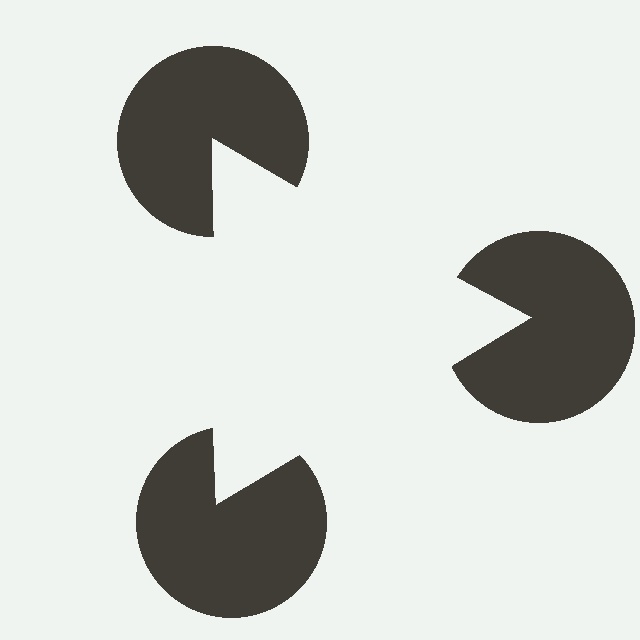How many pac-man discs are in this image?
There are 3 — one at each vertex of the illusory triangle.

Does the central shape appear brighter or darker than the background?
It typically appears slightly brighter than the background, even though no actual brightness change is drawn.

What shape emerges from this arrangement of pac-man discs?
An illusory triangle — its edges are inferred from the aligned wedge cuts in the pac-man discs, not physically drawn.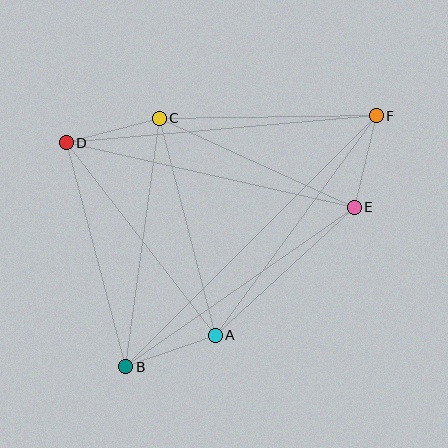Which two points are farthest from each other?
Points B and F are farthest from each other.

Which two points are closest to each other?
Points E and F are closest to each other.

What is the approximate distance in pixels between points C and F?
The distance between C and F is approximately 217 pixels.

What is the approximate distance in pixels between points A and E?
The distance between A and E is approximately 189 pixels.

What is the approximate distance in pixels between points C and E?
The distance between C and E is approximately 215 pixels.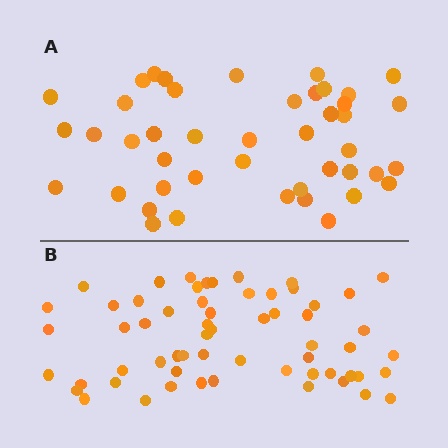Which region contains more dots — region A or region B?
Region B (the bottom region) has more dots.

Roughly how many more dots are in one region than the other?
Region B has approximately 15 more dots than region A.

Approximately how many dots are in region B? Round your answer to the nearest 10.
About 60 dots.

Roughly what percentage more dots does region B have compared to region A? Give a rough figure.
About 35% more.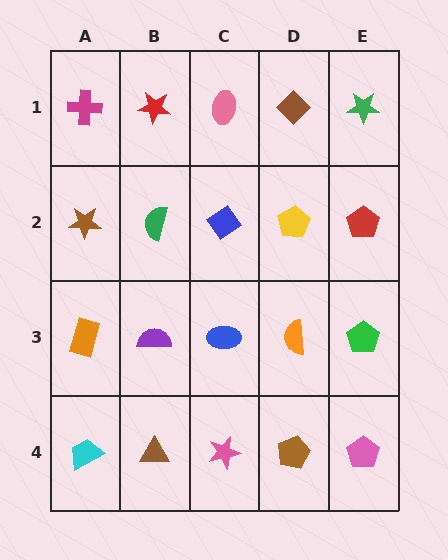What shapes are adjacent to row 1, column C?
A blue diamond (row 2, column C), a red star (row 1, column B), a brown diamond (row 1, column D).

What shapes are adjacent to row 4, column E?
A green pentagon (row 3, column E), a brown pentagon (row 4, column D).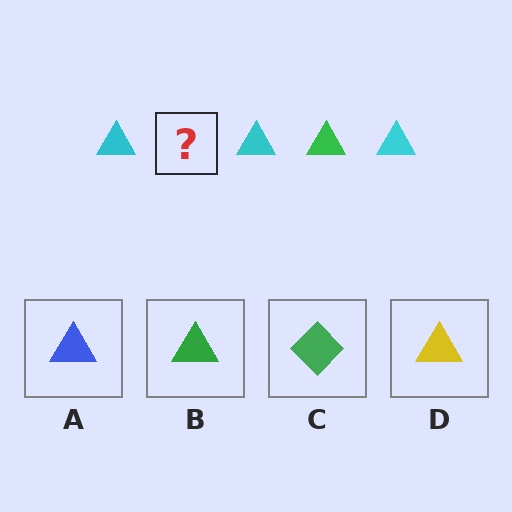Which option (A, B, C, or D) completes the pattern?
B.